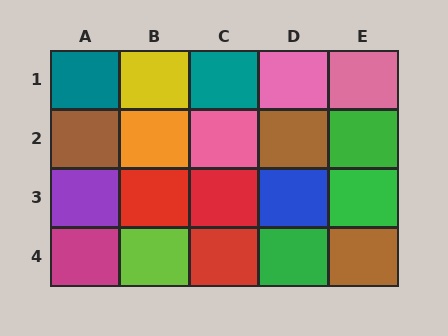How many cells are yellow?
1 cell is yellow.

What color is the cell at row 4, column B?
Lime.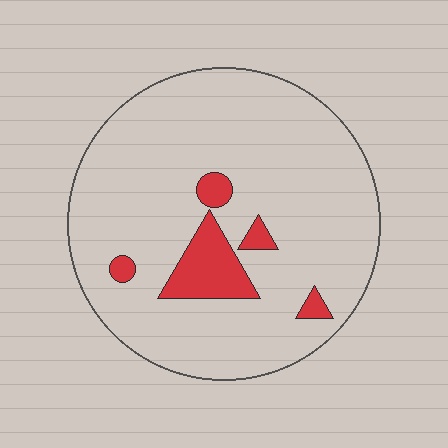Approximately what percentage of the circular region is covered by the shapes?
Approximately 10%.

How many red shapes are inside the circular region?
5.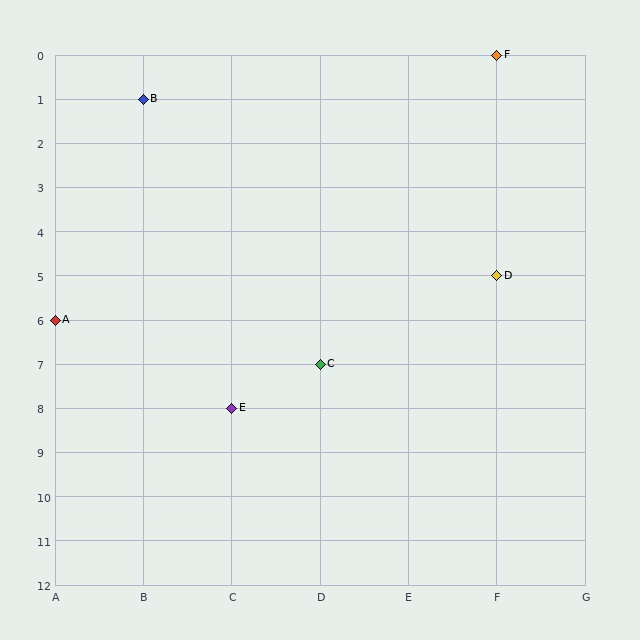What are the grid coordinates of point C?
Point C is at grid coordinates (D, 7).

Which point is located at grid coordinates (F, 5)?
Point D is at (F, 5).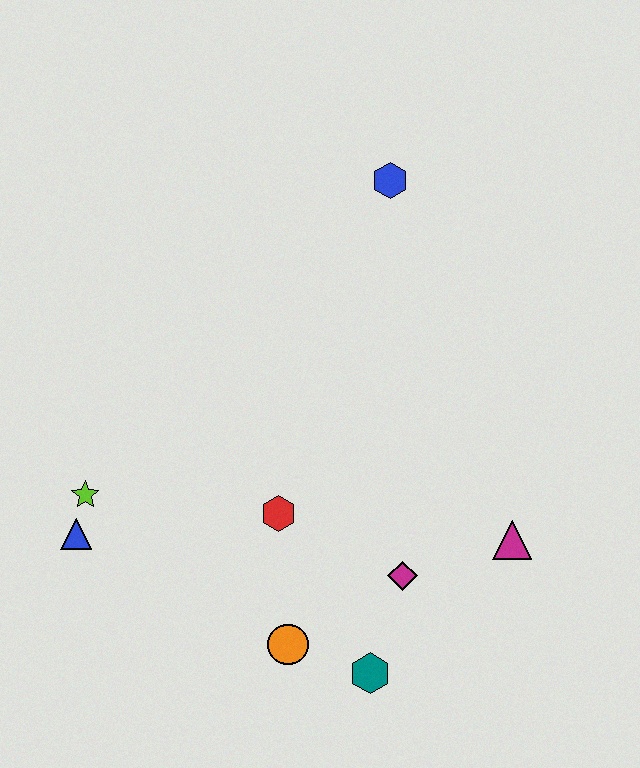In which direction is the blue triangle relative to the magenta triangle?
The blue triangle is to the left of the magenta triangle.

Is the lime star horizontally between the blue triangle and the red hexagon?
Yes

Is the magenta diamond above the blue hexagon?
No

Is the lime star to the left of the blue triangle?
No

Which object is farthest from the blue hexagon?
The teal hexagon is farthest from the blue hexagon.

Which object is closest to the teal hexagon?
The orange circle is closest to the teal hexagon.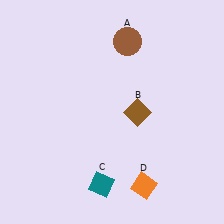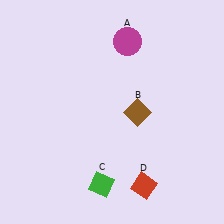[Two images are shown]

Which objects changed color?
A changed from brown to magenta. C changed from teal to green. D changed from orange to red.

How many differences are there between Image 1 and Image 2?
There are 3 differences between the two images.